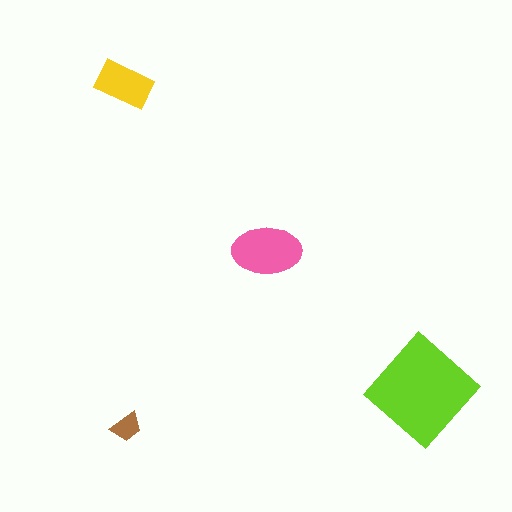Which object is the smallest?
The brown trapezoid.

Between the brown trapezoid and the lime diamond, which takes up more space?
The lime diamond.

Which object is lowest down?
The brown trapezoid is bottommost.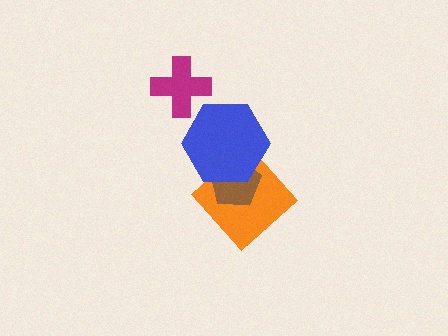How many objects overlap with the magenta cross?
0 objects overlap with the magenta cross.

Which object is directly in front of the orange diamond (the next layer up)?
The brown pentagon is directly in front of the orange diamond.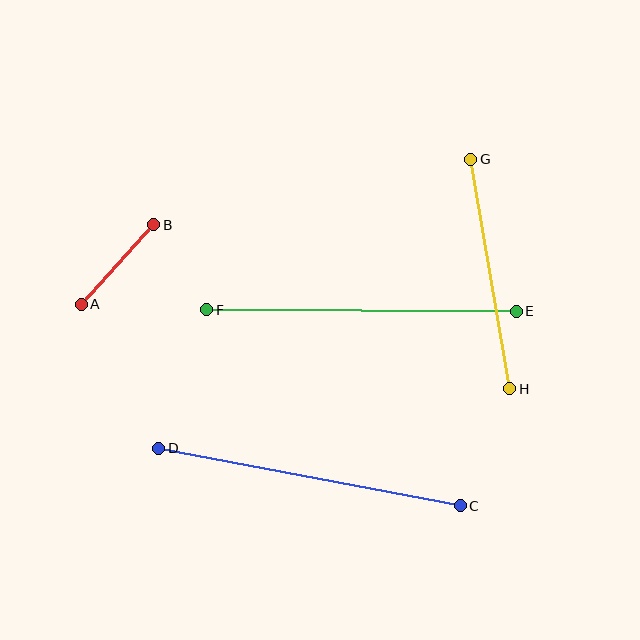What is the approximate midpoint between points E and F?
The midpoint is at approximately (361, 310) pixels.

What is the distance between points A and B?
The distance is approximately 107 pixels.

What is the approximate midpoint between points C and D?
The midpoint is at approximately (310, 477) pixels.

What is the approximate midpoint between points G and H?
The midpoint is at approximately (490, 274) pixels.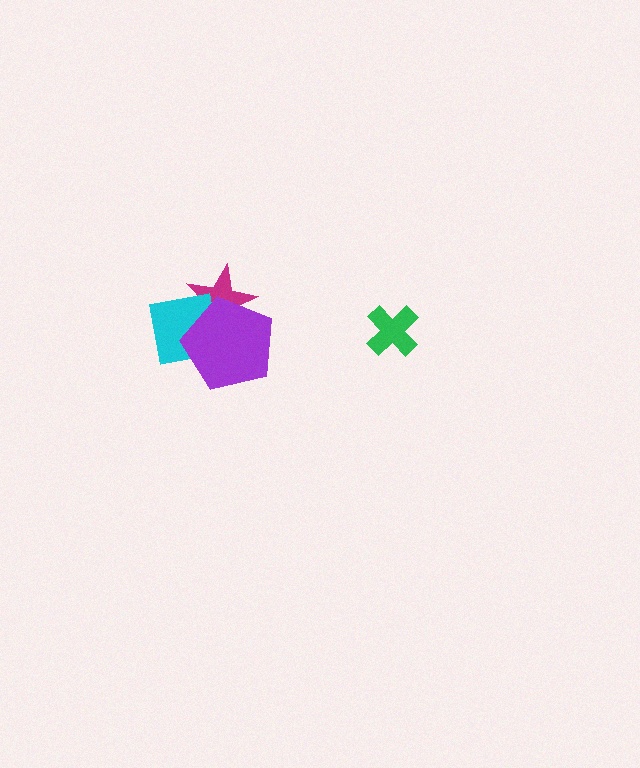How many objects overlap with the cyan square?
2 objects overlap with the cyan square.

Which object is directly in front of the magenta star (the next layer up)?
The cyan square is directly in front of the magenta star.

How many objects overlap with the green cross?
0 objects overlap with the green cross.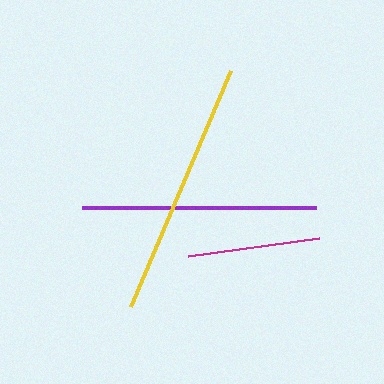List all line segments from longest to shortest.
From longest to shortest: yellow, purple, magenta.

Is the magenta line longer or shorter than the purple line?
The purple line is longer than the magenta line.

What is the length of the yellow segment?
The yellow segment is approximately 256 pixels long.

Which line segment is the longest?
The yellow line is the longest at approximately 256 pixels.